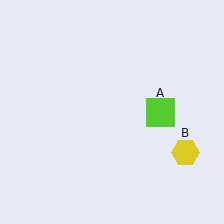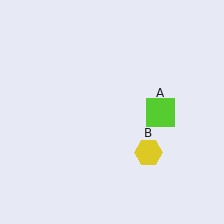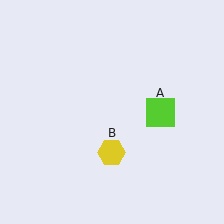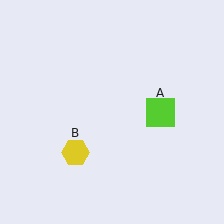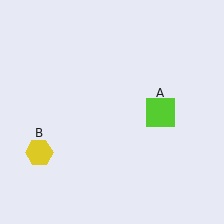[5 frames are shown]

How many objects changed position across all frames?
1 object changed position: yellow hexagon (object B).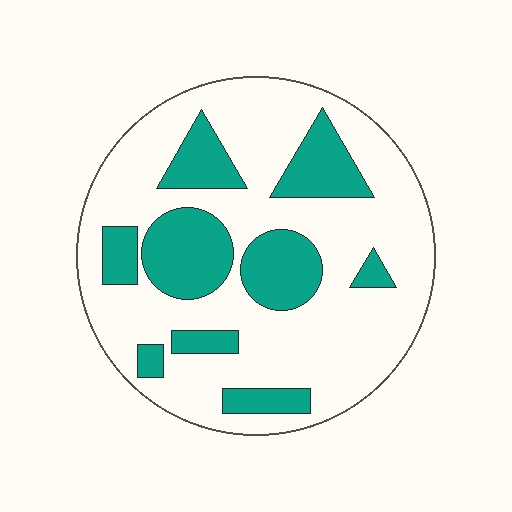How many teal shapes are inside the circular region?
9.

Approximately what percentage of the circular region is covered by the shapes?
Approximately 30%.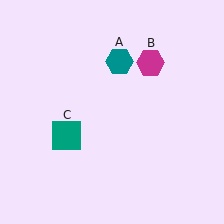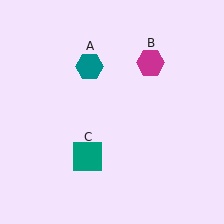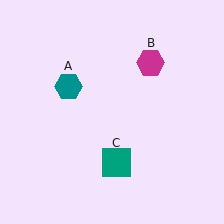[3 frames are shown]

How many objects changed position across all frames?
2 objects changed position: teal hexagon (object A), teal square (object C).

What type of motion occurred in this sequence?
The teal hexagon (object A), teal square (object C) rotated counterclockwise around the center of the scene.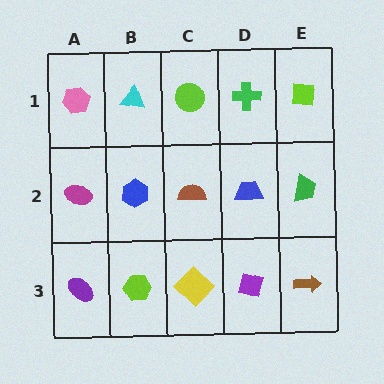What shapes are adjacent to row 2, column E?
A lime square (row 1, column E), a brown arrow (row 3, column E), a blue trapezoid (row 2, column D).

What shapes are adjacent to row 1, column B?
A blue hexagon (row 2, column B), a pink hexagon (row 1, column A), a lime circle (row 1, column C).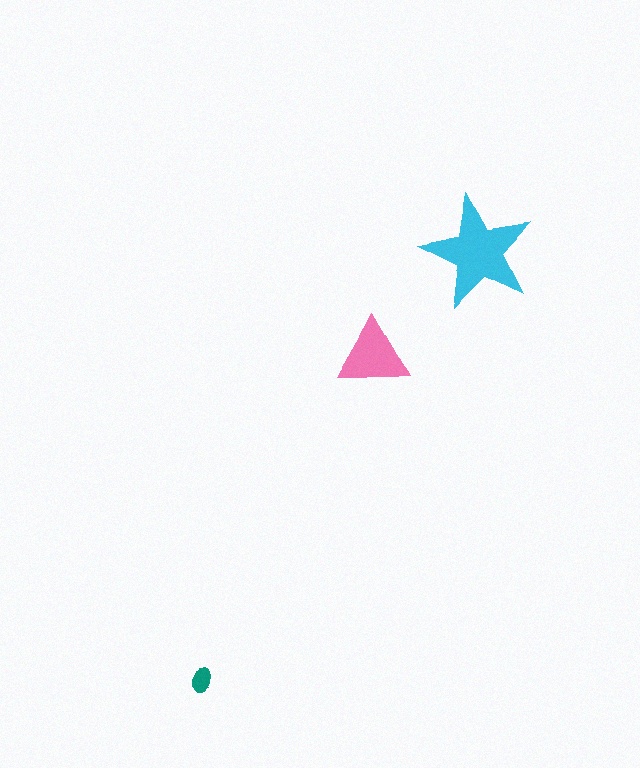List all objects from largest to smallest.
The cyan star, the pink triangle, the teal ellipse.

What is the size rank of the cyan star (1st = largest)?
1st.